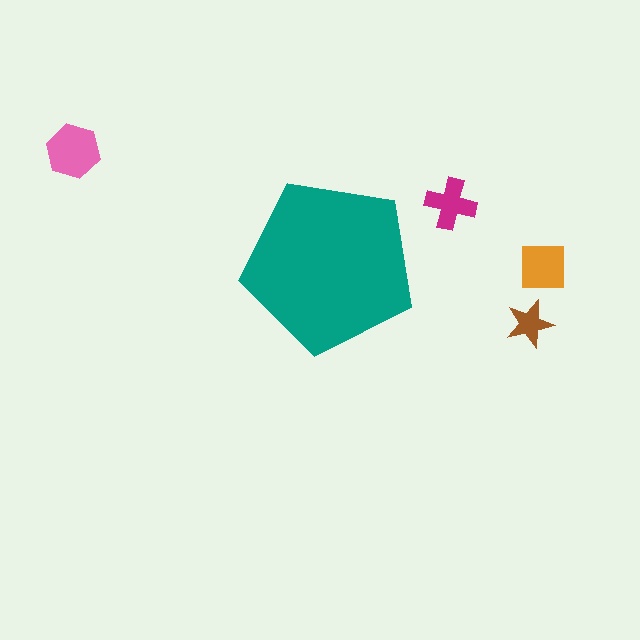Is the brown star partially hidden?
No, the brown star is fully visible.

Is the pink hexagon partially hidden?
No, the pink hexagon is fully visible.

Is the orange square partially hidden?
No, the orange square is fully visible.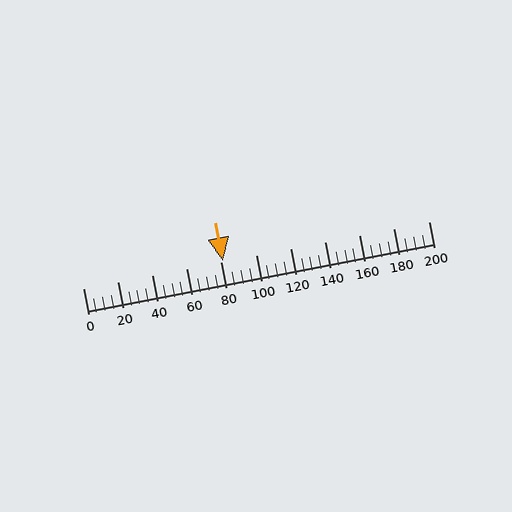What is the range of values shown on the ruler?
The ruler shows values from 0 to 200.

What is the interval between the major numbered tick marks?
The major tick marks are spaced 20 units apart.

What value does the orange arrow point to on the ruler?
The orange arrow points to approximately 81.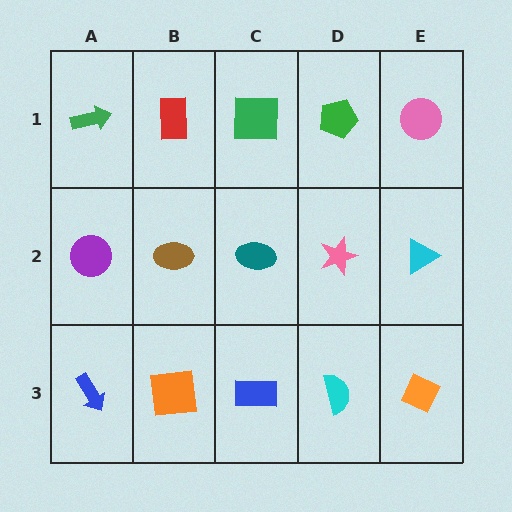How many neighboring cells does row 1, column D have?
3.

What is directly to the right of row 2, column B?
A teal ellipse.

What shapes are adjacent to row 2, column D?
A green pentagon (row 1, column D), a cyan semicircle (row 3, column D), a teal ellipse (row 2, column C), a cyan triangle (row 2, column E).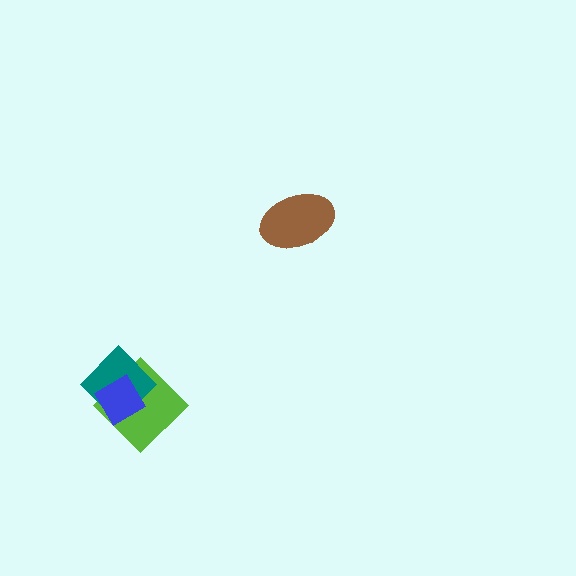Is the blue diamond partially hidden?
No, no other shape covers it.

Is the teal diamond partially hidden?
Yes, it is partially covered by another shape.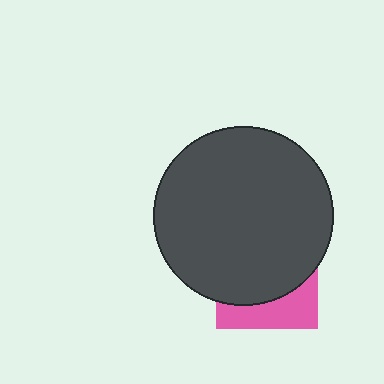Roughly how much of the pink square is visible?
A small part of it is visible (roughly 32%).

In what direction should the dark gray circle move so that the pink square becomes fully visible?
The dark gray circle should move up. That is the shortest direction to clear the overlap and leave the pink square fully visible.